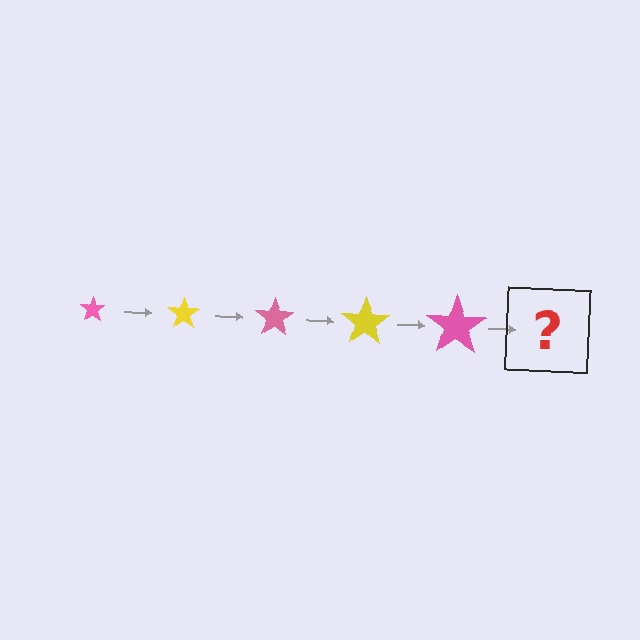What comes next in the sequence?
The next element should be a yellow star, larger than the previous one.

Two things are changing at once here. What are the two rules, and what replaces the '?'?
The two rules are that the star grows larger each step and the color cycles through pink and yellow. The '?' should be a yellow star, larger than the previous one.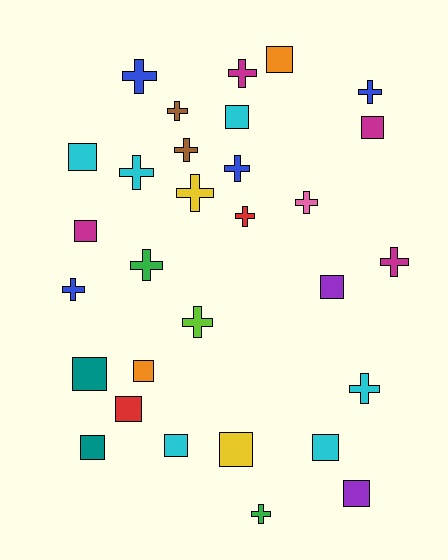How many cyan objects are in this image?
There are 6 cyan objects.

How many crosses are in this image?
There are 16 crosses.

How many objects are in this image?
There are 30 objects.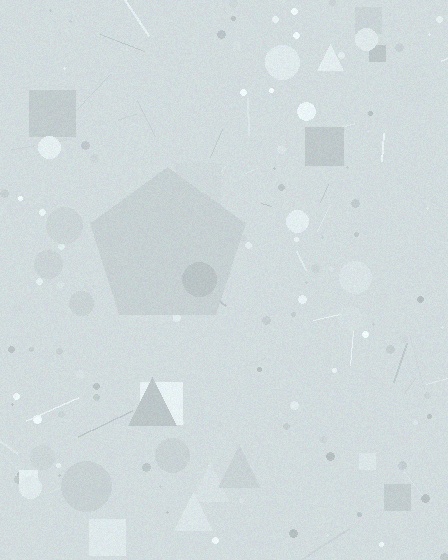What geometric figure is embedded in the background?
A pentagon is embedded in the background.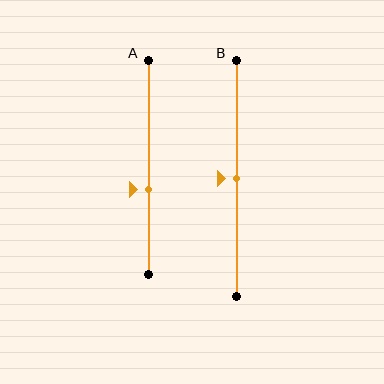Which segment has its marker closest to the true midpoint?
Segment B has its marker closest to the true midpoint.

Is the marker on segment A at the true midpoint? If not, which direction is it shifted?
No, the marker on segment A is shifted downward by about 10% of the segment length.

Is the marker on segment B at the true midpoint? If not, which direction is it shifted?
Yes, the marker on segment B is at the true midpoint.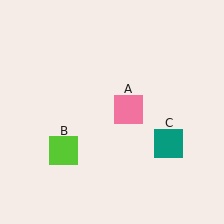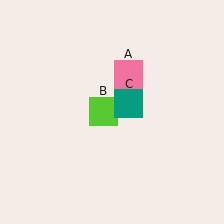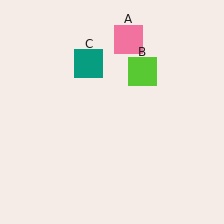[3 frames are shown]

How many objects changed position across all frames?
3 objects changed position: pink square (object A), lime square (object B), teal square (object C).